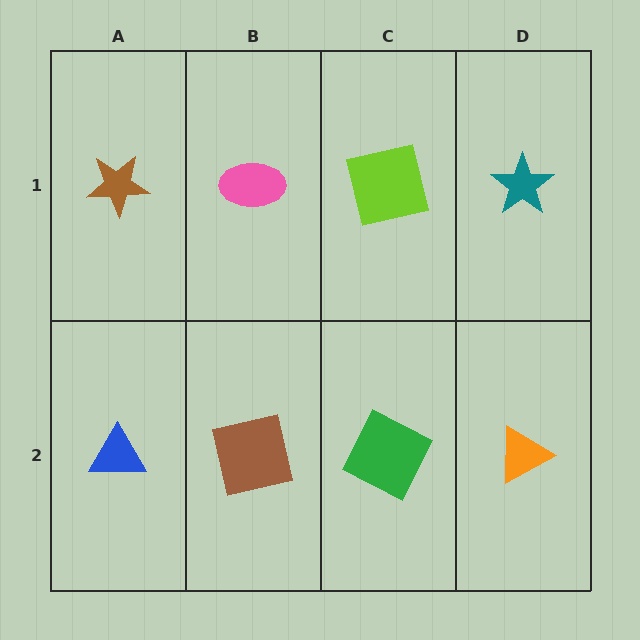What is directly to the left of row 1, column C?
A pink ellipse.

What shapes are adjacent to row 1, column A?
A blue triangle (row 2, column A), a pink ellipse (row 1, column B).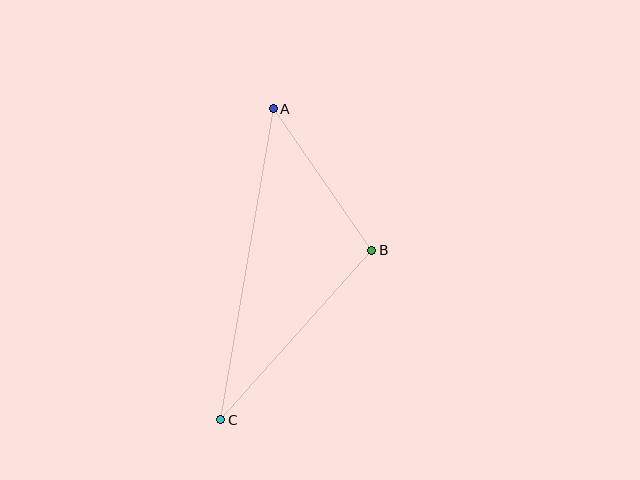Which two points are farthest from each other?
Points A and C are farthest from each other.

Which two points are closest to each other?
Points A and B are closest to each other.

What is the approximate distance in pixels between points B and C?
The distance between B and C is approximately 227 pixels.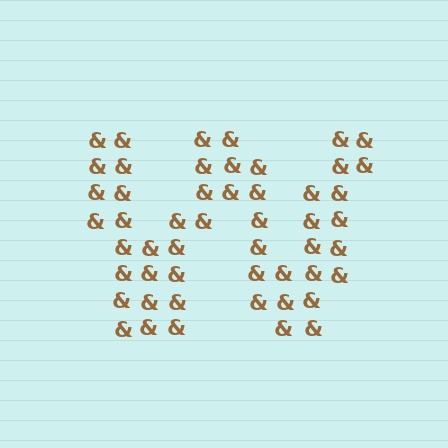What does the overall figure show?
The overall figure shows the letter W.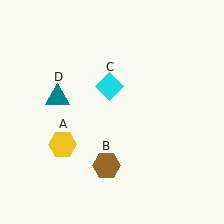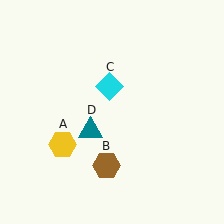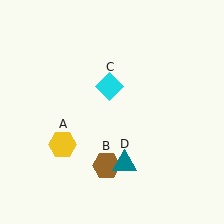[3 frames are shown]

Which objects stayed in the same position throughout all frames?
Yellow hexagon (object A) and brown hexagon (object B) and cyan diamond (object C) remained stationary.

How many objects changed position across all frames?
1 object changed position: teal triangle (object D).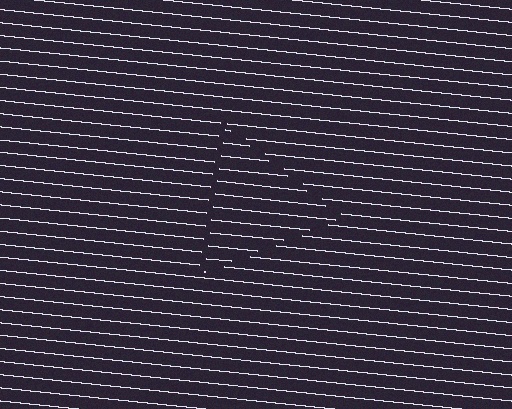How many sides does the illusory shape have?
3 sides — the line-ends trace a triangle.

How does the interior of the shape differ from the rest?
The interior of the shape contains the same grating, shifted by half a period — the contour is defined by the phase discontinuity where line-ends from the inner and outer gratings abut.